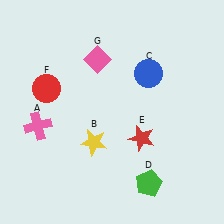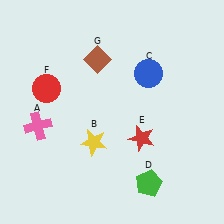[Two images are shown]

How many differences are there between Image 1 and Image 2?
There is 1 difference between the two images.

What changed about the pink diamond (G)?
In Image 1, G is pink. In Image 2, it changed to brown.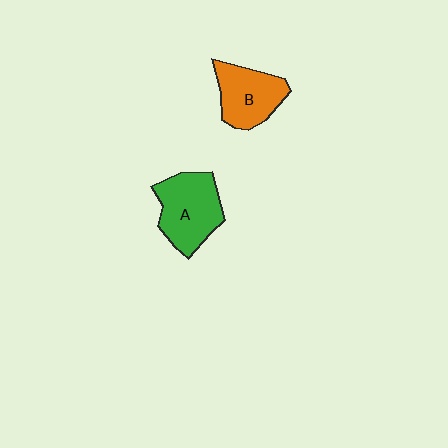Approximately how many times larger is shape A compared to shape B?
Approximately 1.2 times.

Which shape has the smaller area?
Shape B (orange).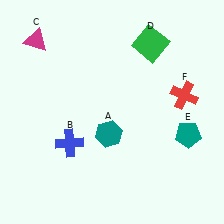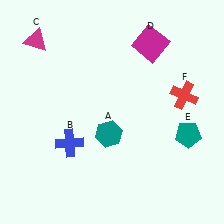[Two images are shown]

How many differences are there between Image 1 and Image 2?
There is 1 difference between the two images.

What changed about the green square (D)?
In Image 1, D is green. In Image 2, it changed to magenta.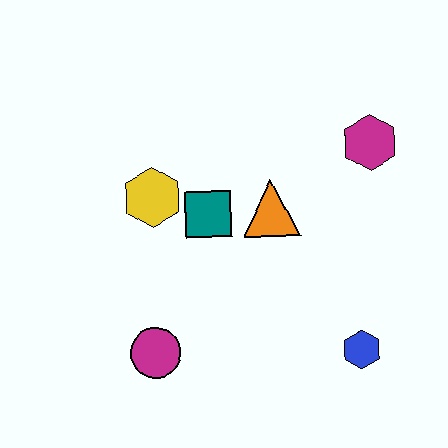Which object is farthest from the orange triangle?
The magenta circle is farthest from the orange triangle.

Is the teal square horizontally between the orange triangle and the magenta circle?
Yes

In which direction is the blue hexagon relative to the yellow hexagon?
The blue hexagon is to the right of the yellow hexagon.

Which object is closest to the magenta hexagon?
The orange triangle is closest to the magenta hexagon.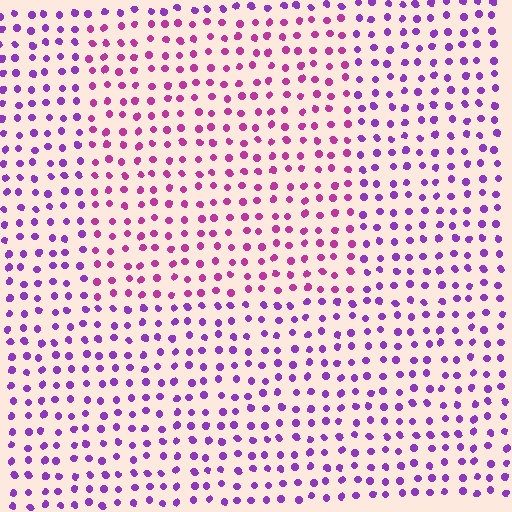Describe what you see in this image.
The image is filled with small purple elements in a uniform arrangement. A rectangle-shaped region is visible where the elements are tinted to a slightly different hue, forming a subtle color boundary.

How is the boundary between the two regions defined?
The boundary is defined purely by a slight shift in hue (about 34 degrees). Spacing, size, and orientation are identical on both sides.